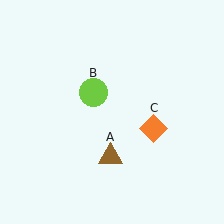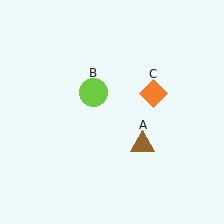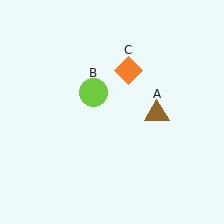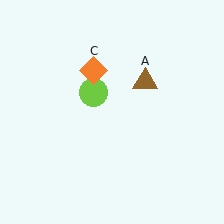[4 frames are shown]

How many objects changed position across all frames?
2 objects changed position: brown triangle (object A), orange diamond (object C).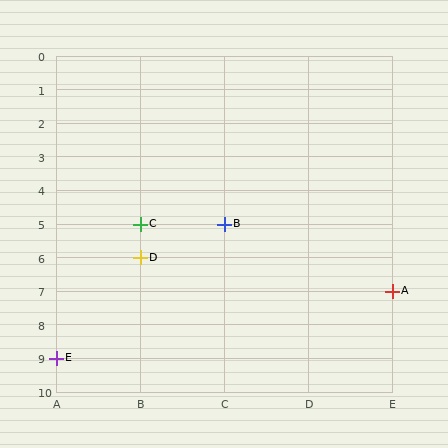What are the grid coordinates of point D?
Point D is at grid coordinates (B, 6).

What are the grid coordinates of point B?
Point B is at grid coordinates (C, 5).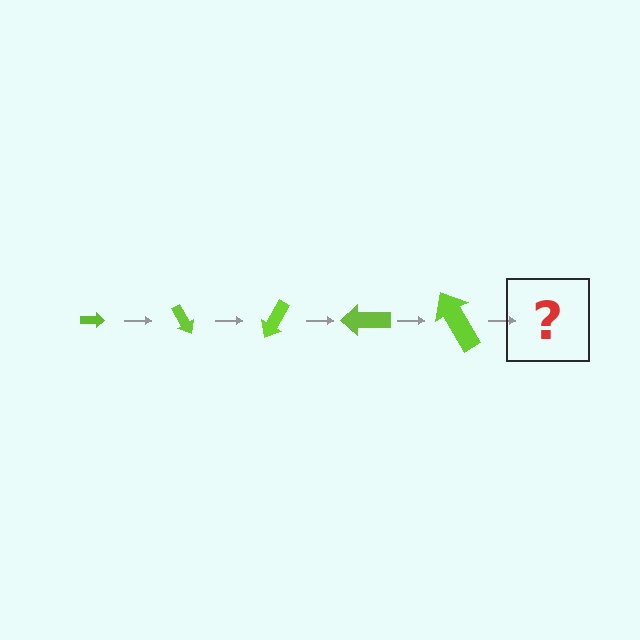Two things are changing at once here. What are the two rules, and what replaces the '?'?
The two rules are that the arrow grows larger each step and it rotates 60 degrees each step. The '?' should be an arrow, larger than the previous one and rotated 300 degrees from the start.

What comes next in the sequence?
The next element should be an arrow, larger than the previous one and rotated 300 degrees from the start.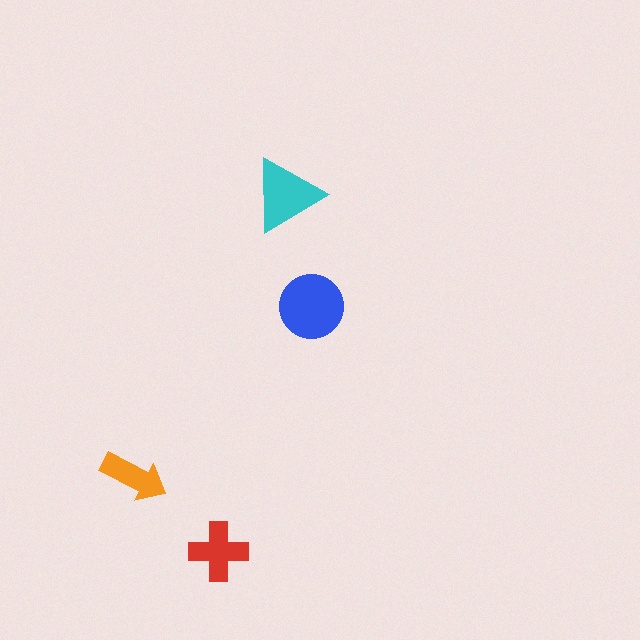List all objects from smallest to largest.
The orange arrow, the red cross, the cyan triangle, the blue circle.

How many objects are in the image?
There are 4 objects in the image.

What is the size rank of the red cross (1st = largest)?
3rd.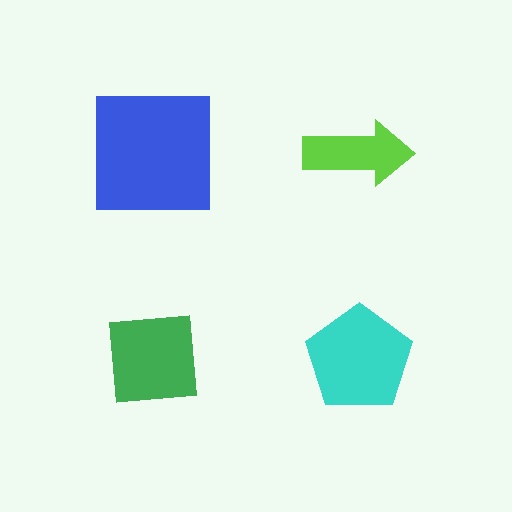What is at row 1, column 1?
A blue square.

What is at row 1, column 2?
A lime arrow.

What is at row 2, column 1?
A green square.